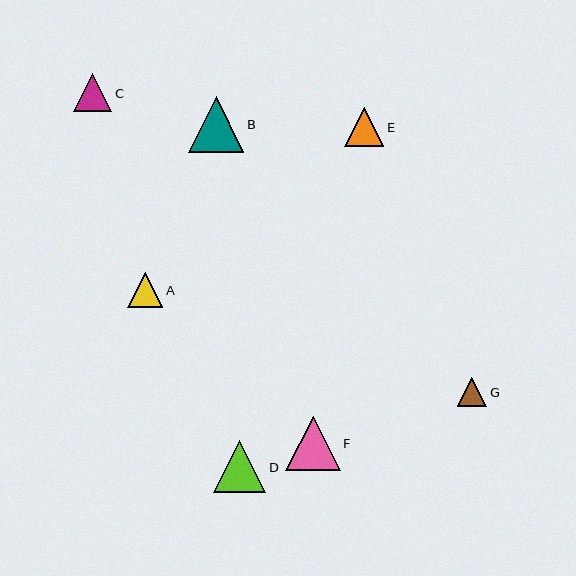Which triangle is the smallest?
Triangle G is the smallest with a size of approximately 29 pixels.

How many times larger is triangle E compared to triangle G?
Triangle E is approximately 1.3 times the size of triangle G.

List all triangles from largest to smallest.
From largest to smallest: B, F, D, E, C, A, G.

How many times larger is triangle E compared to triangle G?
Triangle E is approximately 1.3 times the size of triangle G.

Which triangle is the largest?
Triangle B is the largest with a size of approximately 56 pixels.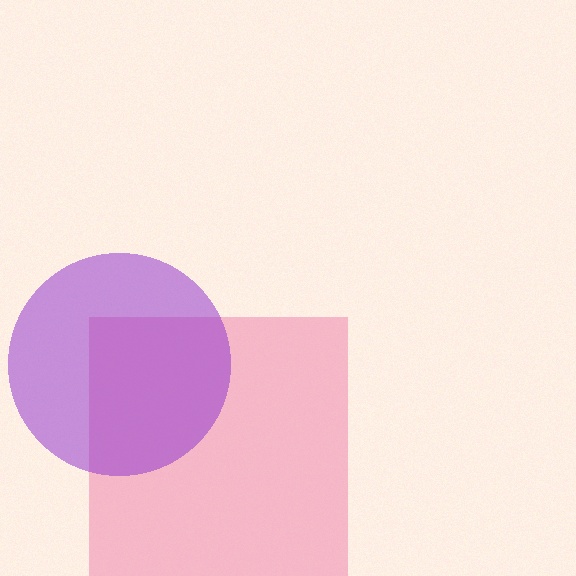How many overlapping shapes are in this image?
There are 2 overlapping shapes in the image.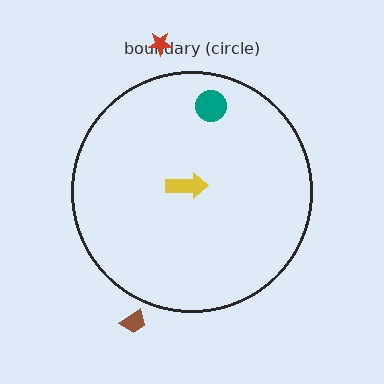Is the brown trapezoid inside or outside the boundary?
Outside.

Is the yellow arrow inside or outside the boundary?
Inside.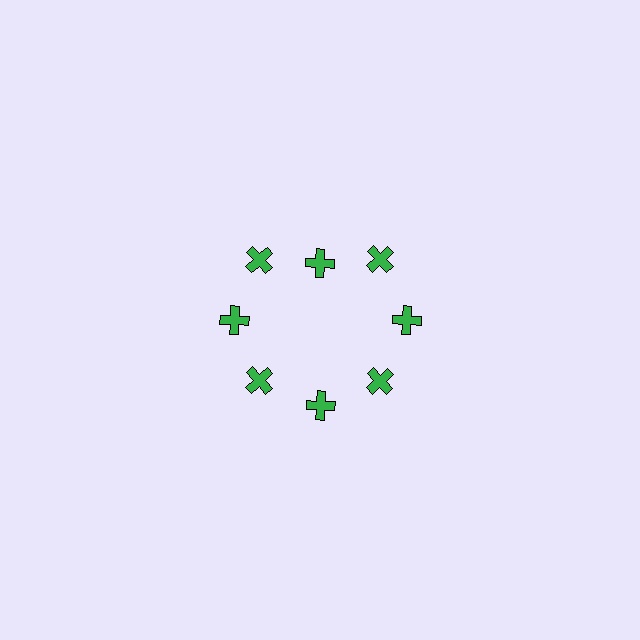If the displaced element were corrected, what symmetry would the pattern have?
It would have 8-fold rotational symmetry — the pattern would map onto itself every 45 degrees.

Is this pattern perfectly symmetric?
No. The 8 green crosses are arranged in a ring, but one element near the 12 o'clock position is pulled inward toward the center, breaking the 8-fold rotational symmetry.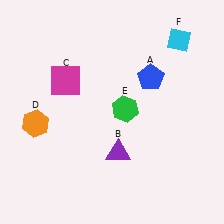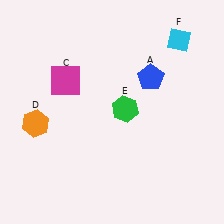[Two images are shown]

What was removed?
The purple triangle (B) was removed in Image 2.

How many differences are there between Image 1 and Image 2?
There is 1 difference between the two images.